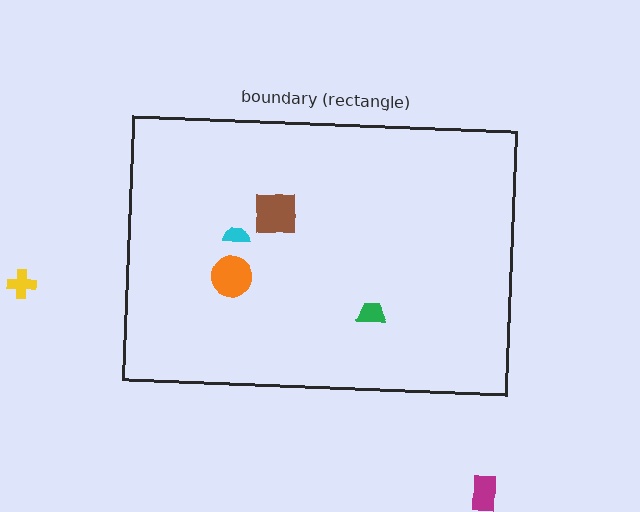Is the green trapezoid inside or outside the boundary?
Inside.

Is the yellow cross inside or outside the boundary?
Outside.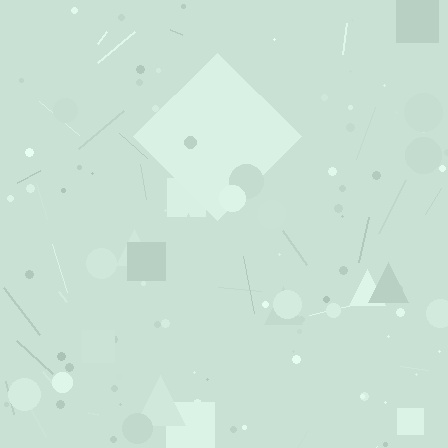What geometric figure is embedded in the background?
A diamond is embedded in the background.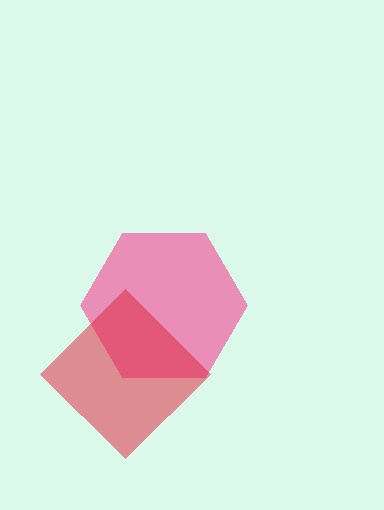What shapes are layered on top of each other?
The layered shapes are: a pink hexagon, a red diamond.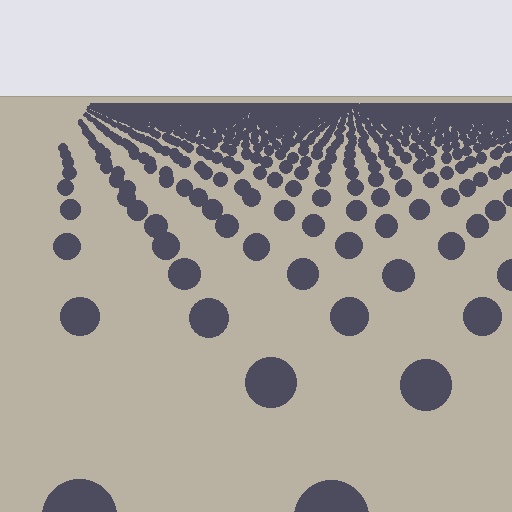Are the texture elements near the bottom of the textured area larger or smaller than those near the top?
Larger. Near the bottom, elements are closer to the viewer and appear at a bigger on-screen size.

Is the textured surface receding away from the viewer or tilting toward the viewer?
The surface is receding away from the viewer. Texture elements get smaller and denser toward the top.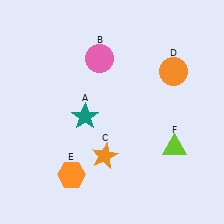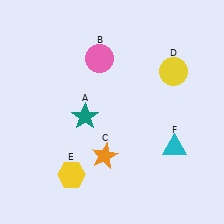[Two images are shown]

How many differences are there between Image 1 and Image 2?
There are 3 differences between the two images.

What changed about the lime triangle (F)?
In Image 1, F is lime. In Image 2, it changed to cyan.